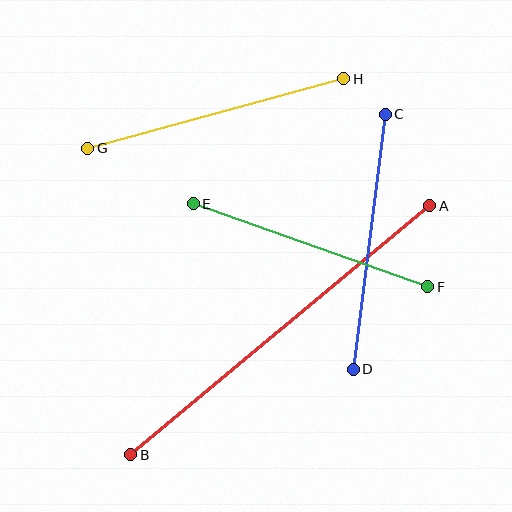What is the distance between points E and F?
The distance is approximately 249 pixels.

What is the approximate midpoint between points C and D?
The midpoint is at approximately (369, 242) pixels.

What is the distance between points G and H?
The distance is approximately 265 pixels.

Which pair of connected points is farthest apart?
Points A and B are farthest apart.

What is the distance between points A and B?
The distance is approximately 389 pixels.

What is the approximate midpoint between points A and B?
The midpoint is at approximately (280, 330) pixels.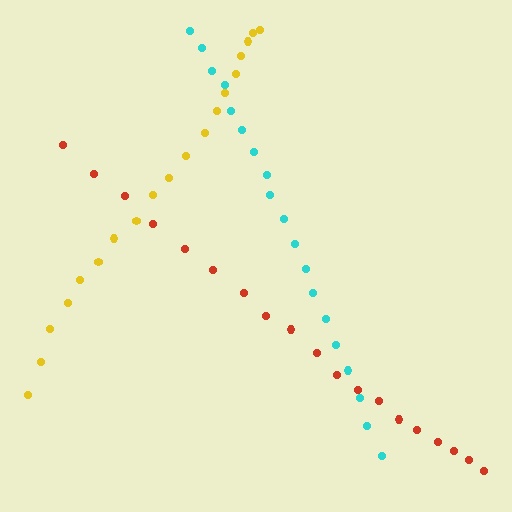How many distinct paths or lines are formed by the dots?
There are 3 distinct paths.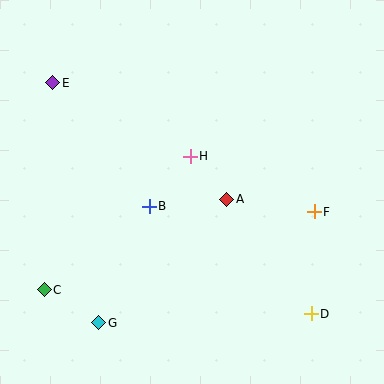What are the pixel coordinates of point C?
Point C is at (44, 290).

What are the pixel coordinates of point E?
Point E is at (53, 83).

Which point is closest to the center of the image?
Point A at (227, 199) is closest to the center.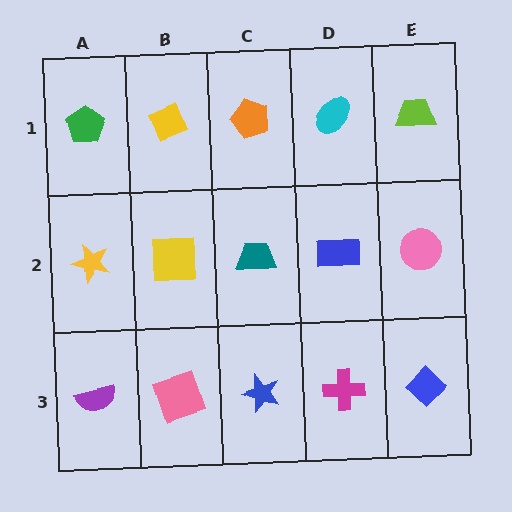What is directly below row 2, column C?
A blue star.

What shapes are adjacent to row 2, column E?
A lime trapezoid (row 1, column E), a blue diamond (row 3, column E), a blue rectangle (row 2, column D).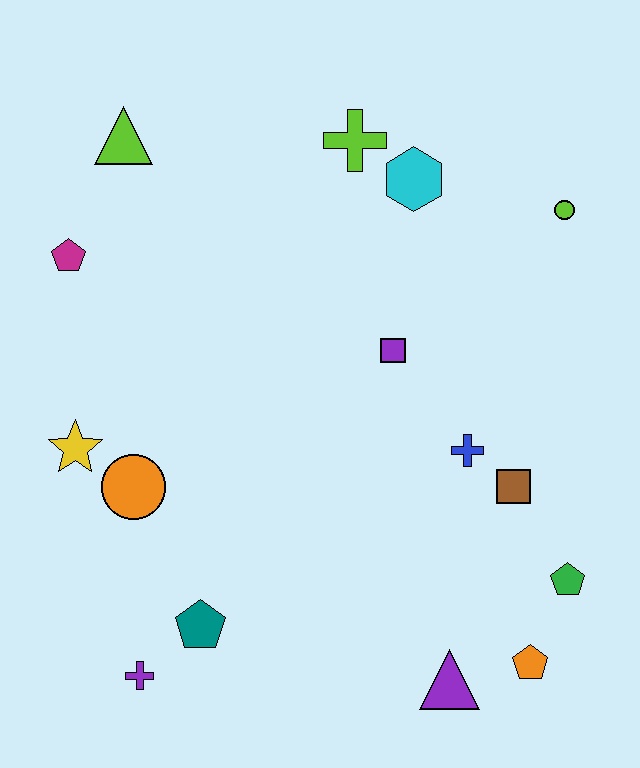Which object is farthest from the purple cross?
The lime circle is farthest from the purple cross.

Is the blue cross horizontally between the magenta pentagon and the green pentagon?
Yes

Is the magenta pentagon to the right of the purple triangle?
No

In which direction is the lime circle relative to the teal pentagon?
The lime circle is above the teal pentagon.